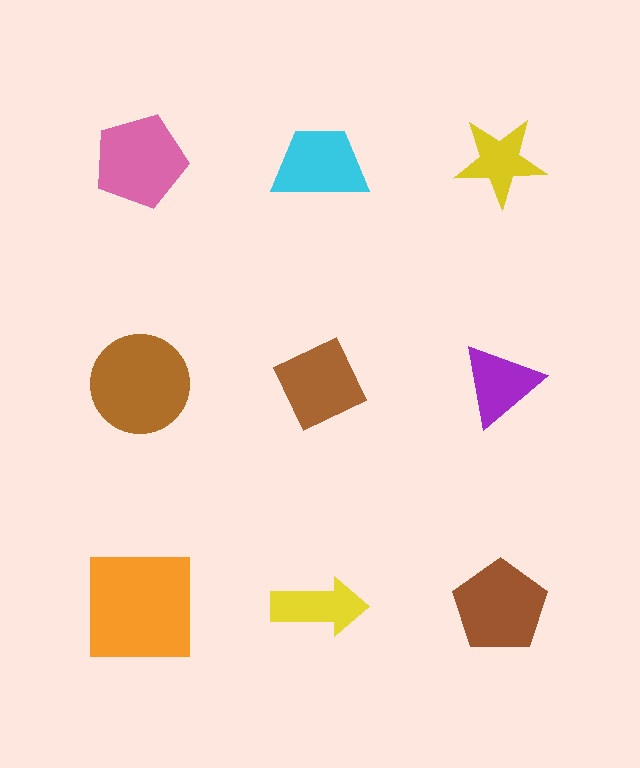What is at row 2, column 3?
A purple triangle.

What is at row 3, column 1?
An orange square.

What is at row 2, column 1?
A brown circle.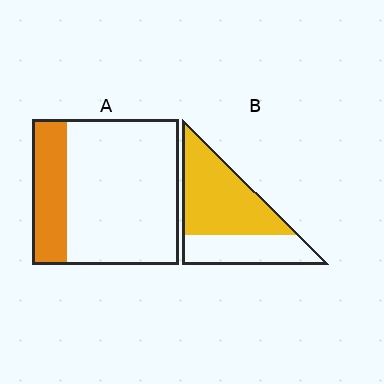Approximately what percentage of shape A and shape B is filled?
A is approximately 25% and B is approximately 65%.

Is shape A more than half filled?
No.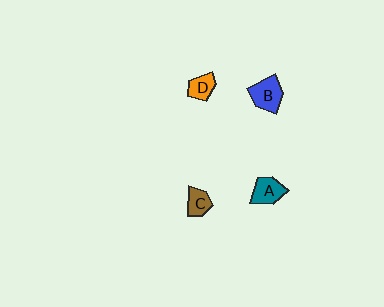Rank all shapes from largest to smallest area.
From largest to smallest: B (blue), A (teal), D (orange), C (brown).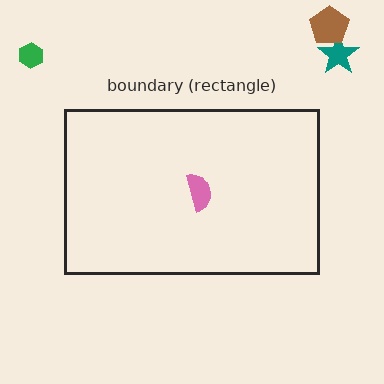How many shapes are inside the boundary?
1 inside, 3 outside.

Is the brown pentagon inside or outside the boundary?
Outside.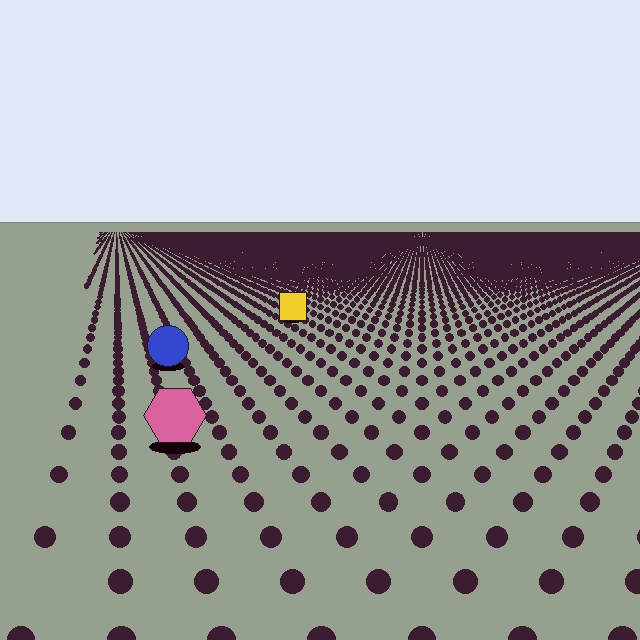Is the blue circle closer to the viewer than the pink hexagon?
No. The pink hexagon is closer — you can tell from the texture gradient: the ground texture is coarser near it.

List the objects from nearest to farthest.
From nearest to farthest: the pink hexagon, the blue circle, the yellow square.